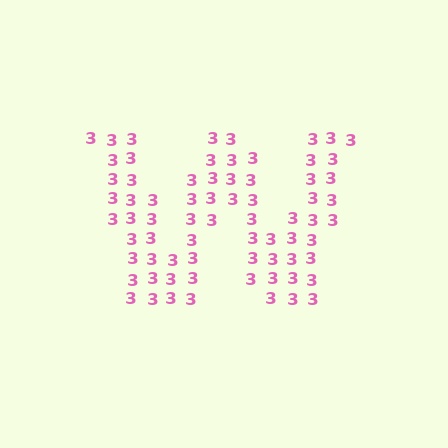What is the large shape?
The large shape is the letter W.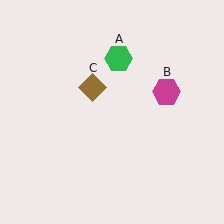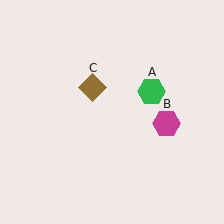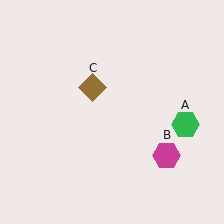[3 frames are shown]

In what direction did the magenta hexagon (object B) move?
The magenta hexagon (object B) moved down.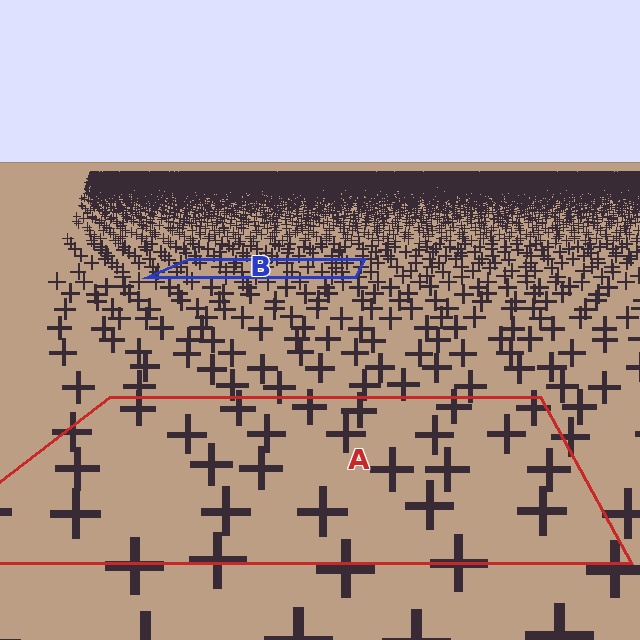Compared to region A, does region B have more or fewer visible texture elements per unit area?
Region B has more texture elements per unit area — they are packed more densely because it is farther away.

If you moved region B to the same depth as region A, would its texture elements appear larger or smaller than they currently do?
They would appear larger. At a closer depth, the same texture elements are projected at a bigger on-screen size.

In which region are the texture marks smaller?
The texture marks are smaller in region B, because it is farther away.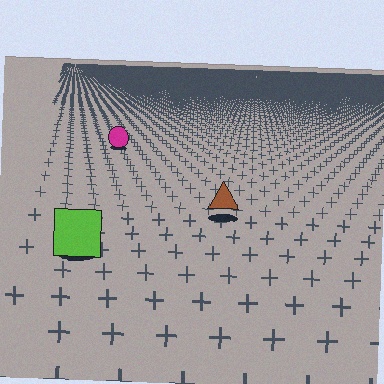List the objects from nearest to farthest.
From nearest to farthest: the lime square, the brown triangle, the magenta circle.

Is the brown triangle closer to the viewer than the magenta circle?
Yes. The brown triangle is closer — you can tell from the texture gradient: the ground texture is coarser near it.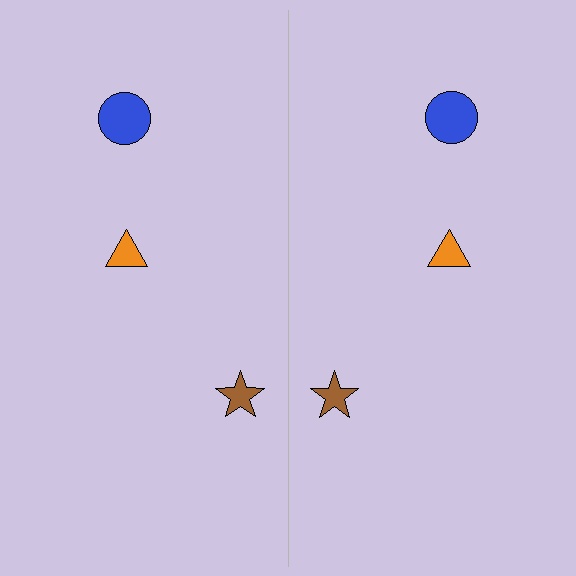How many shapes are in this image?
There are 6 shapes in this image.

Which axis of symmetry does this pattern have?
The pattern has a vertical axis of symmetry running through the center of the image.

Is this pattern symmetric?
Yes, this pattern has bilateral (reflection) symmetry.